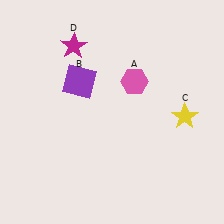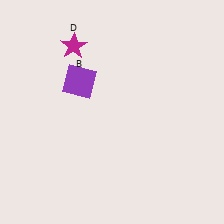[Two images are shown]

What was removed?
The pink hexagon (A), the yellow star (C) were removed in Image 2.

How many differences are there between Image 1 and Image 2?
There are 2 differences between the two images.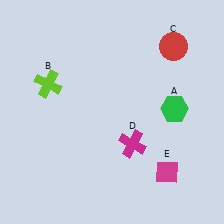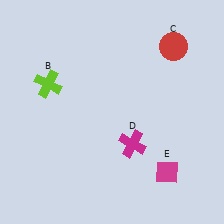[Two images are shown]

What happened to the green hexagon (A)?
The green hexagon (A) was removed in Image 2. It was in the top-right area of Image 1.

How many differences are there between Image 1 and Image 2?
There is 1 difference between the two images.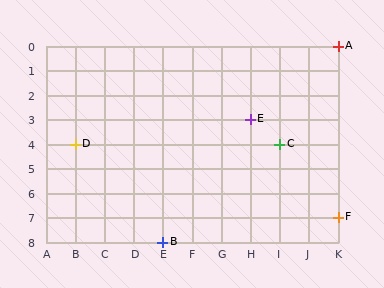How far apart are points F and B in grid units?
Points F and B are 6 columns and 1 row apart (about 6.1 grid units diagonally).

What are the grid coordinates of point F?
Point F is at grid coordinates (K, 7).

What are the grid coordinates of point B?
Point B is at grid coordinates (E, 8).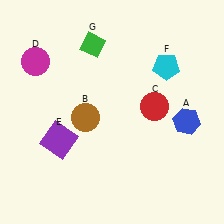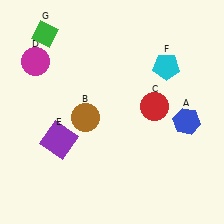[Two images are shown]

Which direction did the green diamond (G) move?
The green diamond (G) moved left.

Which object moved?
The green diamond (G) moved left.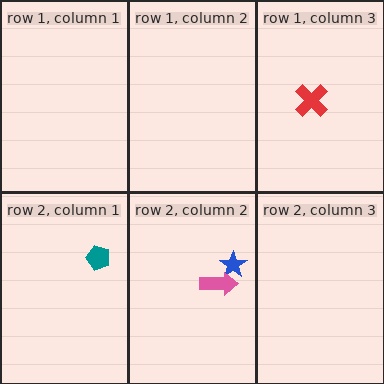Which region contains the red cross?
The row 1, column 3 region.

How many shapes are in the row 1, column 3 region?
1.